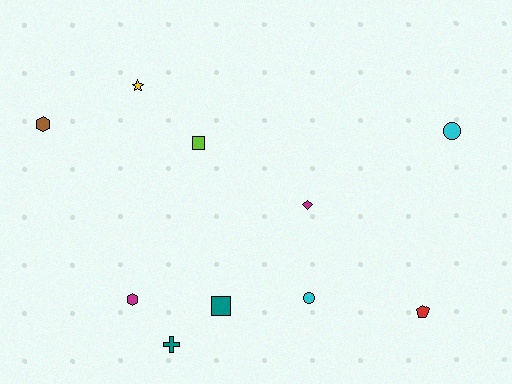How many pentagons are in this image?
There is 1 pentagon.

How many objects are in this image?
There are 10 objects.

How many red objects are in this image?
There is 1 red object.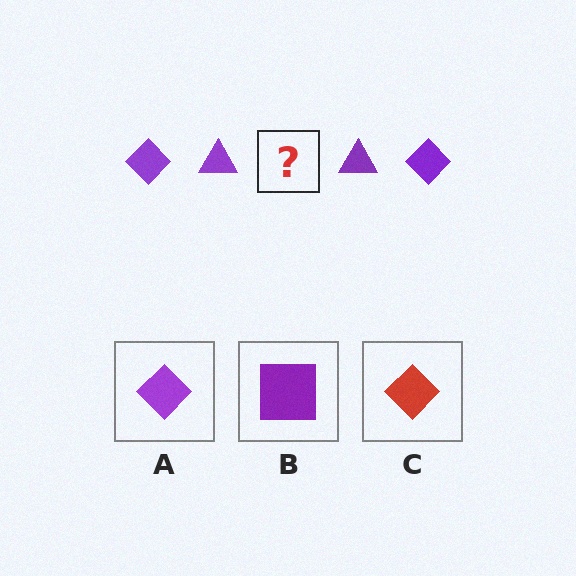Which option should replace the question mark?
Option A.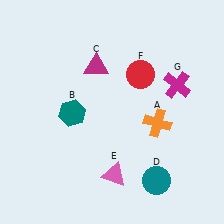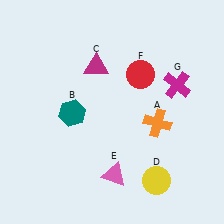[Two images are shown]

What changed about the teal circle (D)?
In Image 1, D is teal. In Image 2, it changed to yellow.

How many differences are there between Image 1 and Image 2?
There is 1 difference between the two images.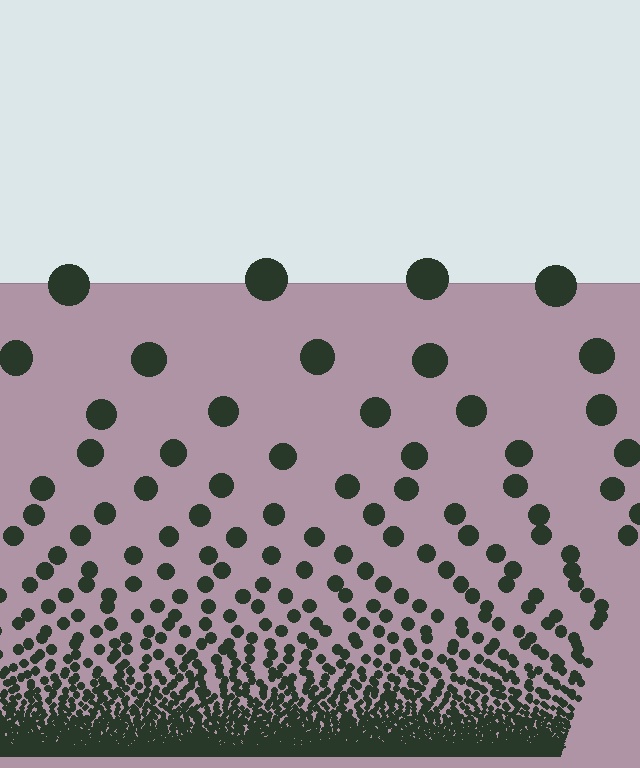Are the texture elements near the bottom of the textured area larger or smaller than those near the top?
Smaller. The gradient is inverted — elements near the bottom are smaller and denser.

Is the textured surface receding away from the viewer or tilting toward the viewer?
The surface appears to tilt toward the viewer. Texture elements get larger and sparser toward the top.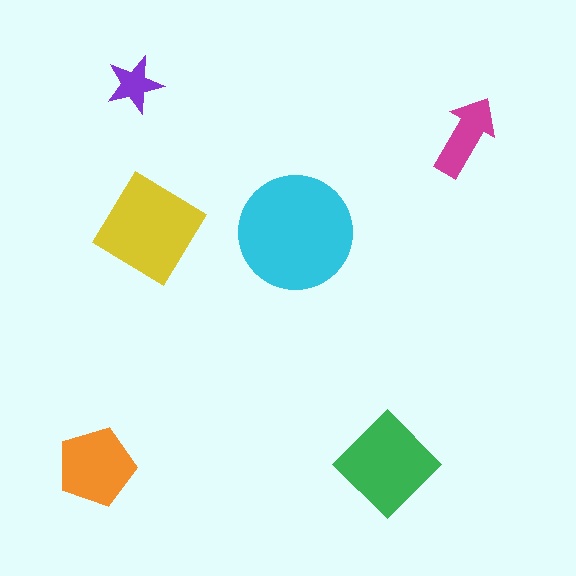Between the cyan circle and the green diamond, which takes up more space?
The cyan circle.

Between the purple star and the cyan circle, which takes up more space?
The cyan circle.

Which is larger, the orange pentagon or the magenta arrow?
The orange pentagon.